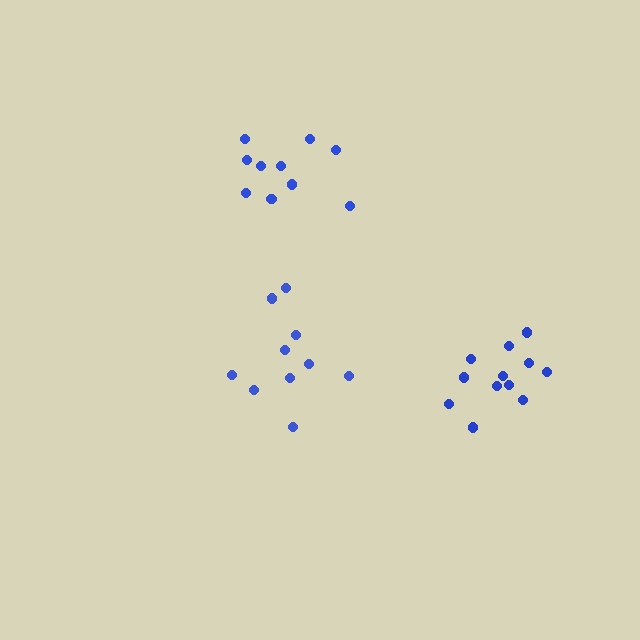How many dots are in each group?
Group 1: 10 dots, Group 2: 12 dots, Group 3: 10 dots (32 total).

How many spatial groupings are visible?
There are 3 spatial groupings.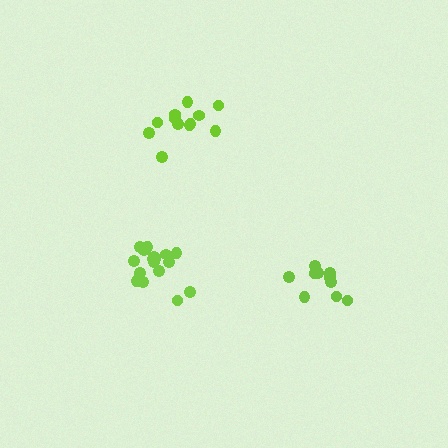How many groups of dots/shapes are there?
There are 3 groups.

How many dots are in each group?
Group 1: 11 dots, Group 2: 12 dots, Group 3: 17 dots (40 total).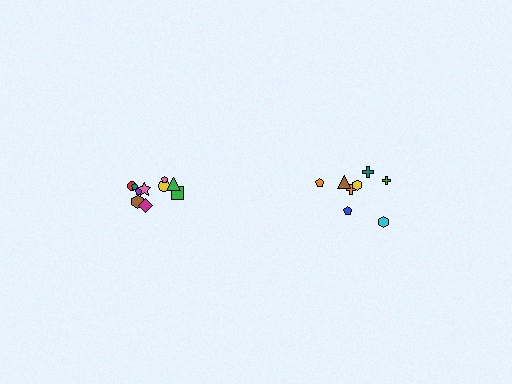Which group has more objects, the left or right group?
The left group.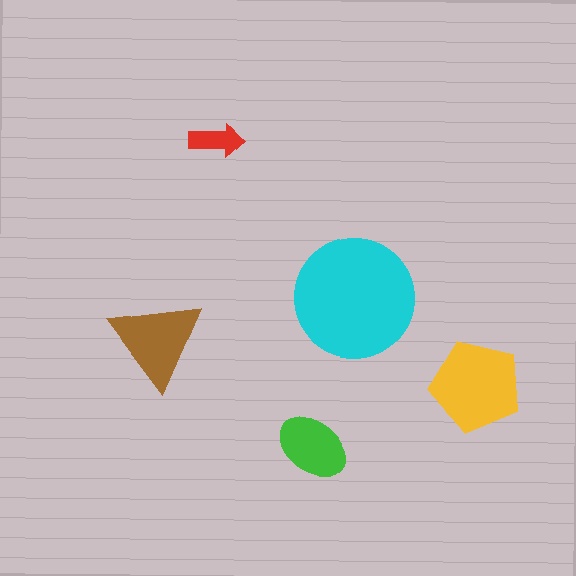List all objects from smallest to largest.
The red arrow, the green ellipse, the brown triangle, the yellow pentagon, the cyan circle.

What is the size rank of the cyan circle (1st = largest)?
1st.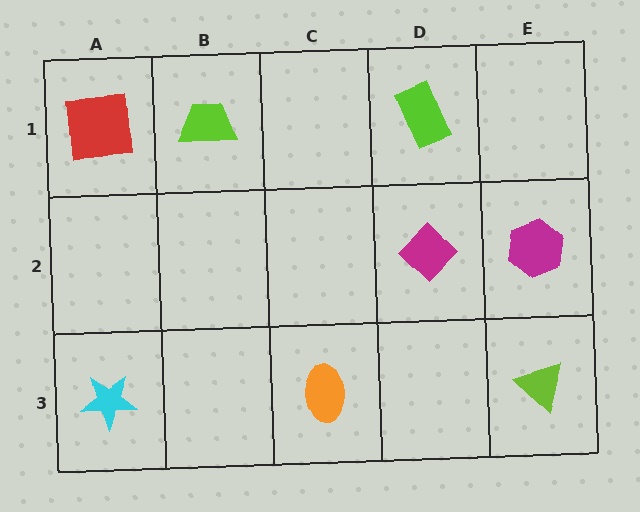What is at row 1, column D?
A lime rectangle.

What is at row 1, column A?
A red square.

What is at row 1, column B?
A lime trapezoid.